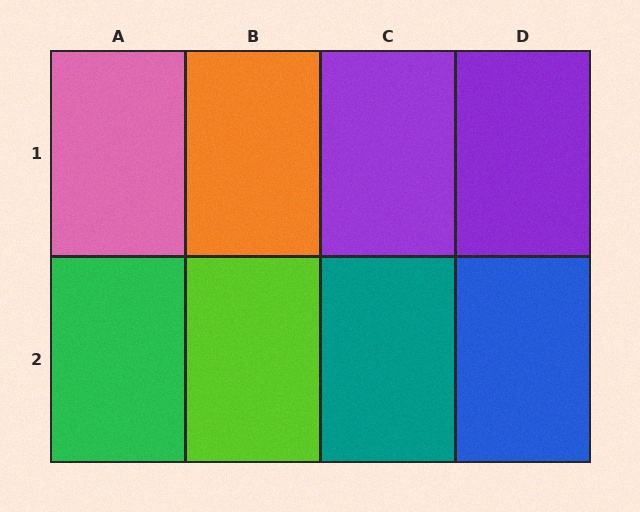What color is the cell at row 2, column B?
Lime.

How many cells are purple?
2 cells are purple.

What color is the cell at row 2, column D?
Blue.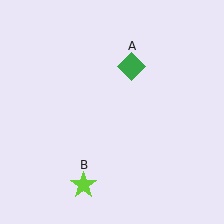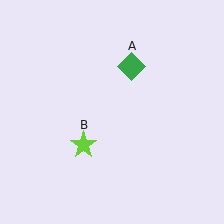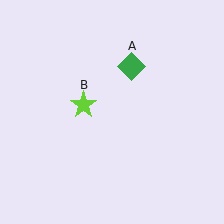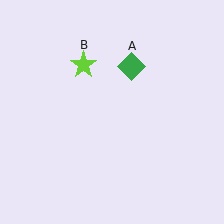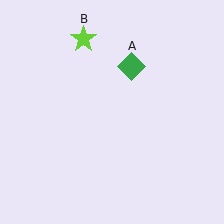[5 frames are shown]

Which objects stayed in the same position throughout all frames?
Green diamond (object A) remained stationary.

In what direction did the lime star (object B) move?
The lime star (object B) moved up.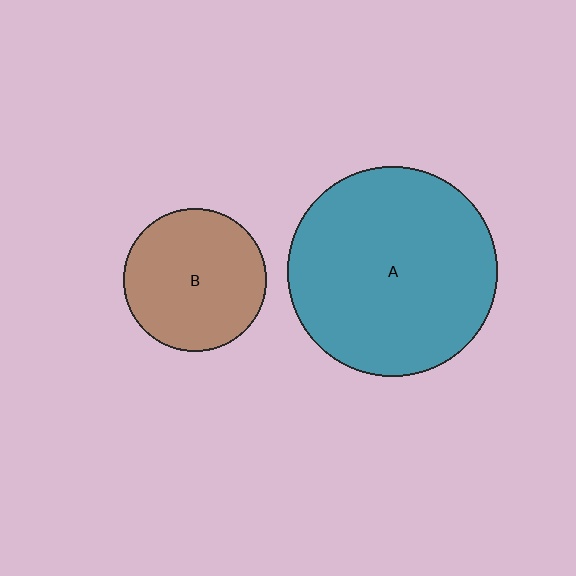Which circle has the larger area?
Circle A (teal).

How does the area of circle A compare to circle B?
Approximately 2.1 times.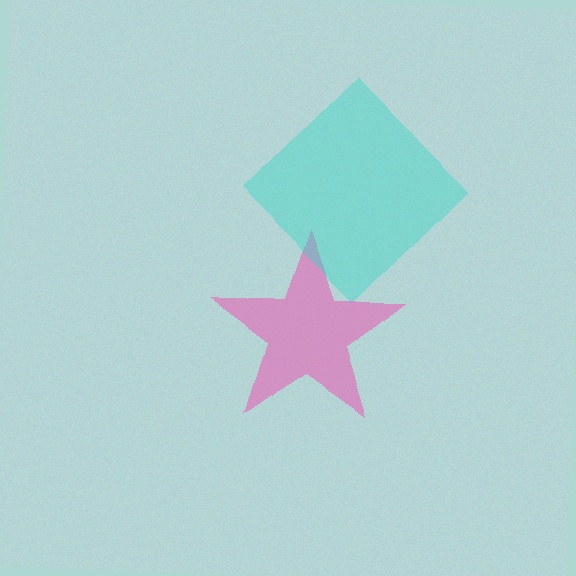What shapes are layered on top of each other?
The layered shapes are: a pink star, a cyan diamond.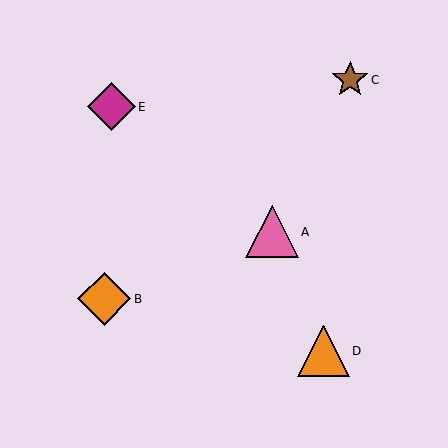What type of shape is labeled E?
Shape E is a magenta diamond.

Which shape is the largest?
The orange diamond (labeled B) is the largest.